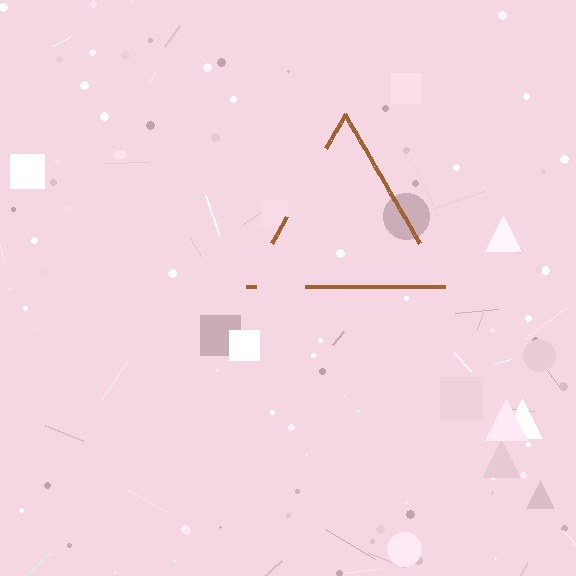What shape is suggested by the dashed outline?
The dashed outline suggests a triangle.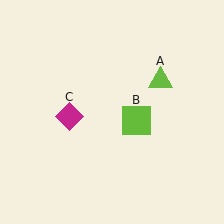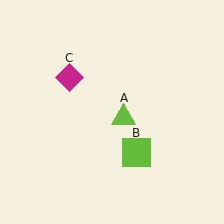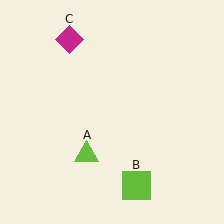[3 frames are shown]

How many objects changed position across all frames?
3 objects changed position: lime triangle (object A), lime square (object B), magenta diamond (object C).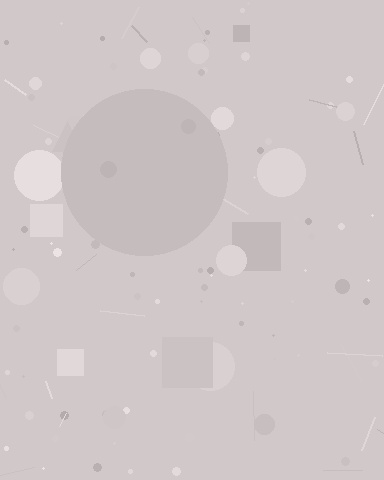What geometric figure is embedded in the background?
A circle is embedded in the background.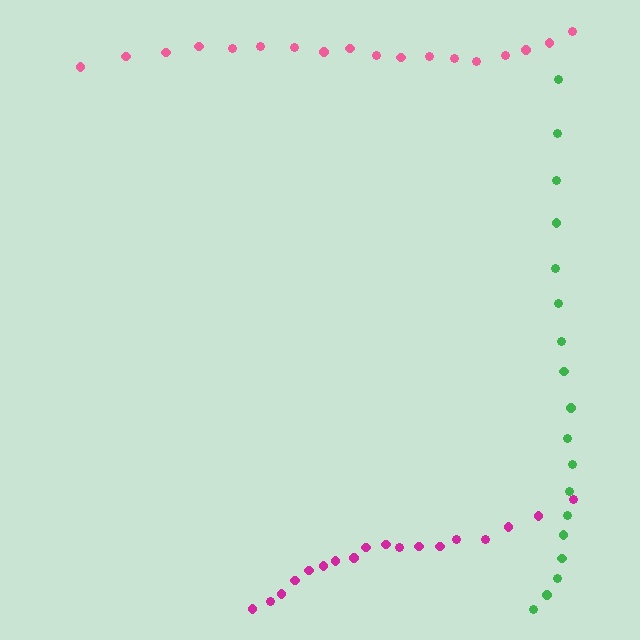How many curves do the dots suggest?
There are 3 distinct paths.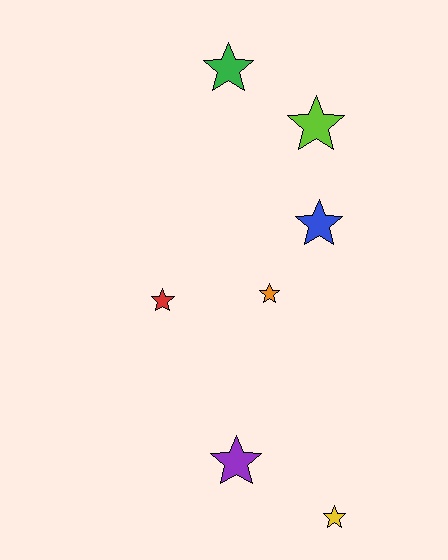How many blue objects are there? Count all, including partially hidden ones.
There is 1 blue object.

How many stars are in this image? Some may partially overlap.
There are 7 stars.